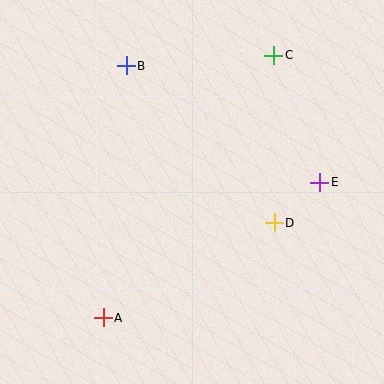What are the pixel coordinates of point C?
Point C is at (274, 55).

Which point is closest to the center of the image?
Point D at (274, 223) is closest to the center.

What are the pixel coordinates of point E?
Point E is at (320, 182).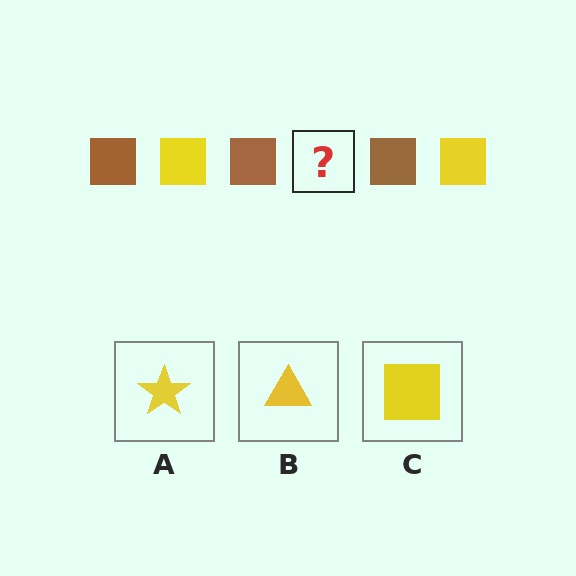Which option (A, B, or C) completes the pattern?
C.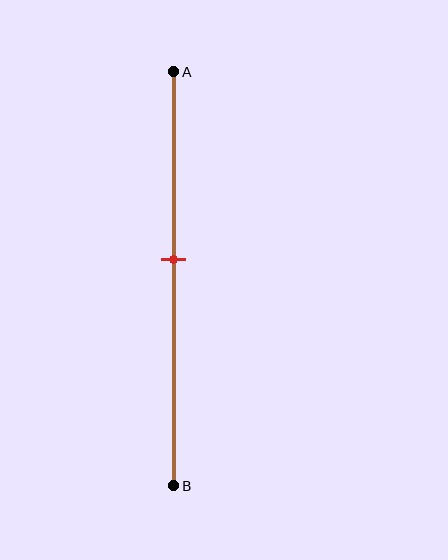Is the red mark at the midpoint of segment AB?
No, the mark is at about 45% from A, not at the 50% midpoint.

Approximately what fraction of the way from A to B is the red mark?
The red mark is approximately 45% of the way from A to B.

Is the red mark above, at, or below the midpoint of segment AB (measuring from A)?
The red mark is above the midpoint of segment AB.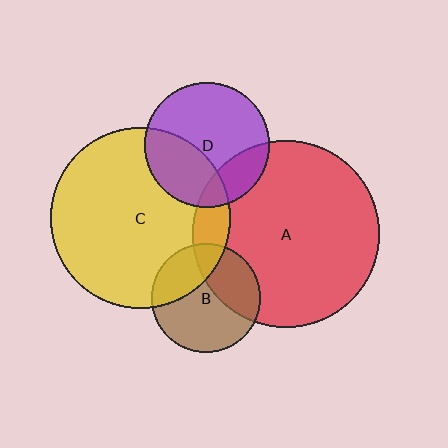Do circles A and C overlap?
Yes.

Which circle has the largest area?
Circle A (red).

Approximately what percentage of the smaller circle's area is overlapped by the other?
Approximately 10%.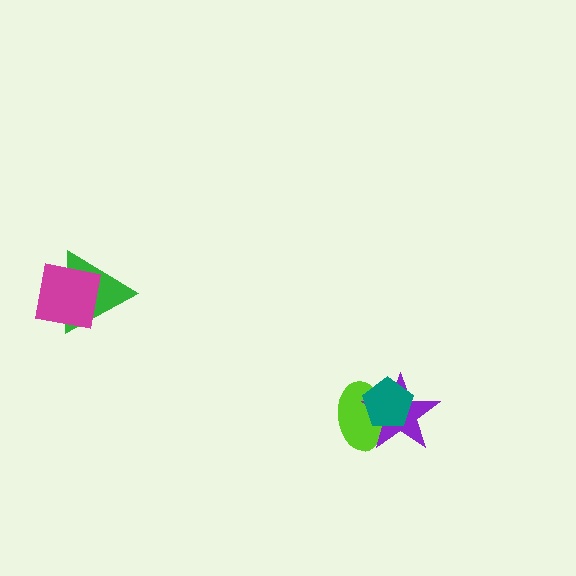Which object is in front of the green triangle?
The magenta square is in front of the green triangle.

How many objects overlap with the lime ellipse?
2 objects overlap with the lime ellipse.